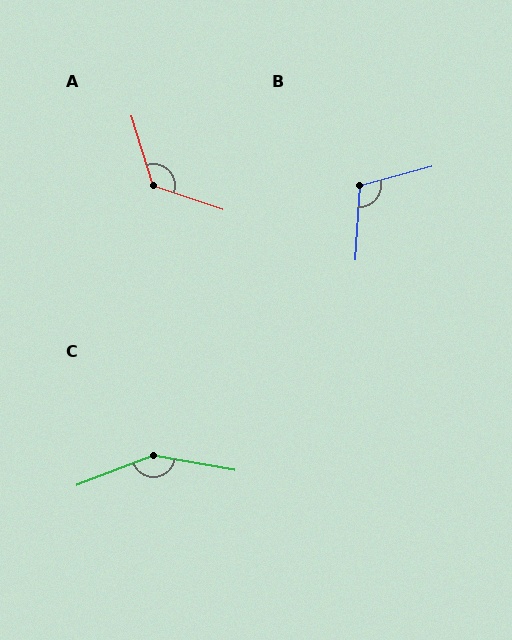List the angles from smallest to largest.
B (108°), A (126°), C (149°).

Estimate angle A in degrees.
Approximately 126 degrees.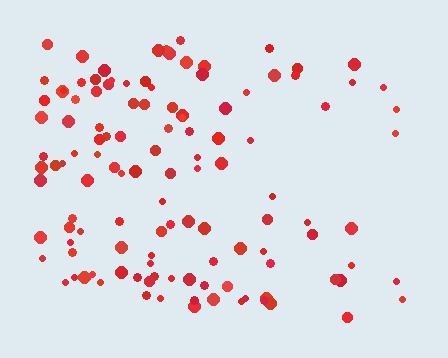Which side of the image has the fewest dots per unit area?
The right.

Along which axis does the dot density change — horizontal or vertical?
Horizontal.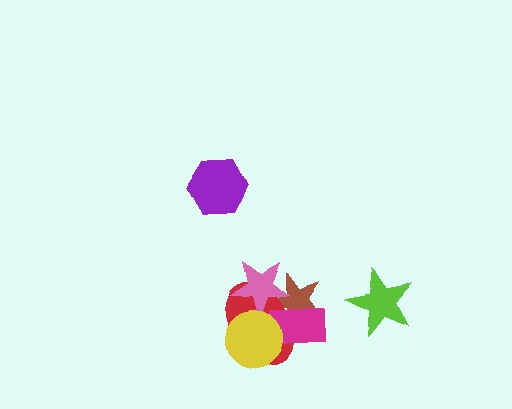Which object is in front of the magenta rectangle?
The yellow circle is in front of the magenta rectangle.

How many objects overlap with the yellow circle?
3 objects overlap with the yellow circle.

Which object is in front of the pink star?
The yellow circle is in front of the pink star.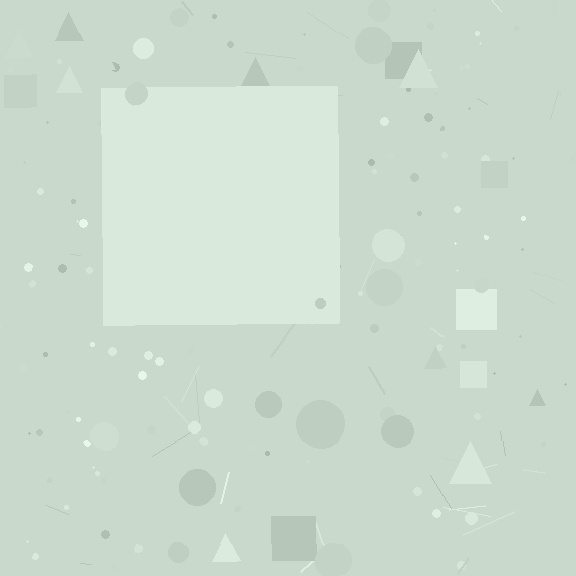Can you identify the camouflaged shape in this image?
The camouflaged shape is a square.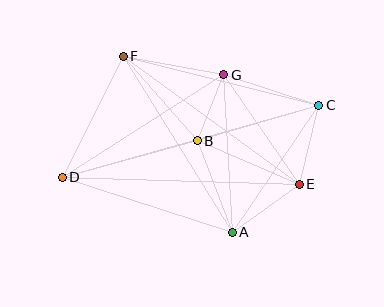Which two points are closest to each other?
Points B and G are closest to each other.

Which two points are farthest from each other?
Points C and D are farthest from each other.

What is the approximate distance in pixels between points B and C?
The distance between B and C is approximately 127 pixels.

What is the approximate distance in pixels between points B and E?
The distance between B and E is approximately 111 pixels.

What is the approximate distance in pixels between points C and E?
The distance between C and E is approximately 82 pixels.